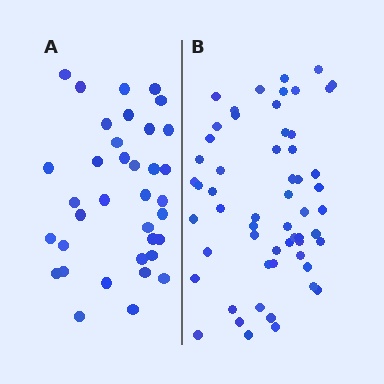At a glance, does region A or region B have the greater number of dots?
Region B (the right region) has more dots.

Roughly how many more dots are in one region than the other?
Region B has approximately 20 more dots than region A.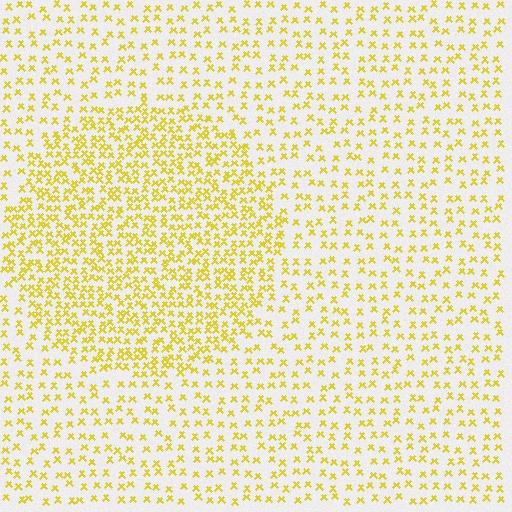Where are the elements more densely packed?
The elements are more densely packed inside the circle boundary.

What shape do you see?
I see a circle.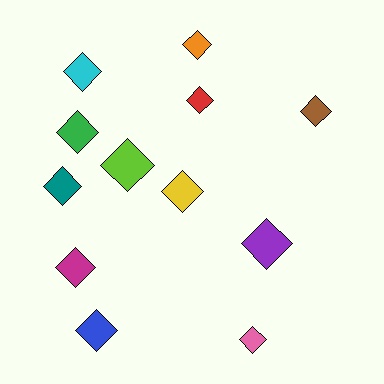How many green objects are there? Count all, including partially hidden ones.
There is 1 green object.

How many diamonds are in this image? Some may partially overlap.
There are 12 diamonds.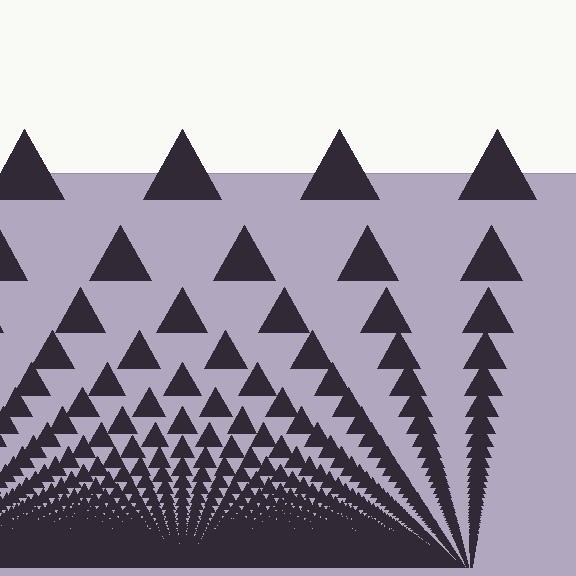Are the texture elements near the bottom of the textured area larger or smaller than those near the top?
Smaller. The gradient is inverted — elements near the bottom are smaller and denser.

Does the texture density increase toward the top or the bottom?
Density increases toward the bottom.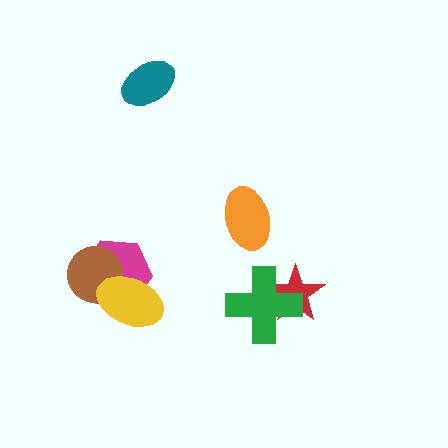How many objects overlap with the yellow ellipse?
2 objects overlap with the yellow ellipse.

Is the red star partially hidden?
Yes, it is partially covered by another shape.